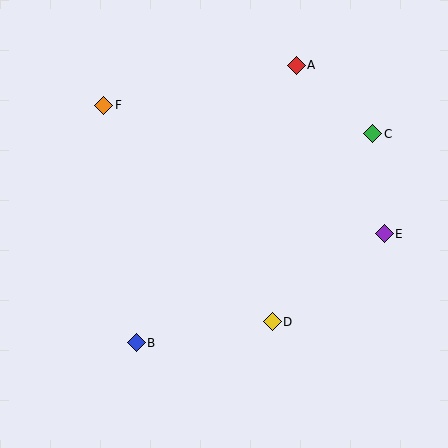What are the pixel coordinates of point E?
Point E is at (384, 234).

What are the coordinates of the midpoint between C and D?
The midpoint between C and D is at (323, 228).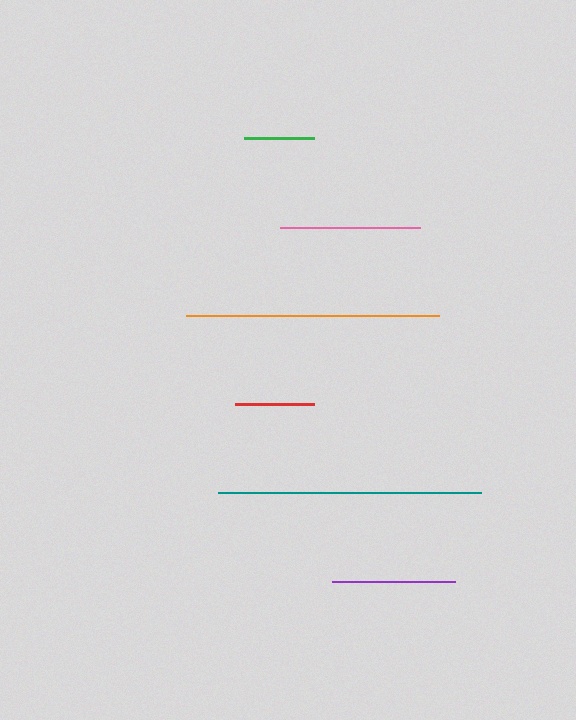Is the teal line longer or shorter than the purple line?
The teal line is longer than the purple line.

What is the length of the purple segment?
The purple segment is approximately 123 pixels long.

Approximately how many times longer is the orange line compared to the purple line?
The orange line is approximately 2.1 times the length of the purple line.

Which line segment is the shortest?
The green line is the shortest at approximately 70 pixels.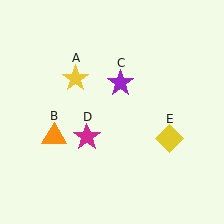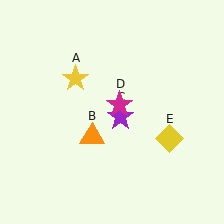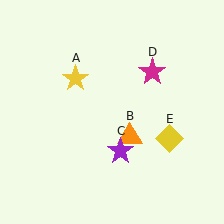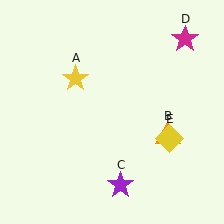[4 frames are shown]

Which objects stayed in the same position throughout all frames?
Yellow star (object A) and yellow diamond (object E) remained stationary.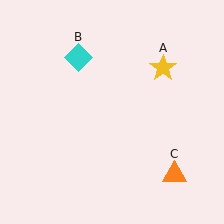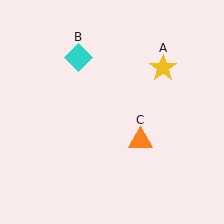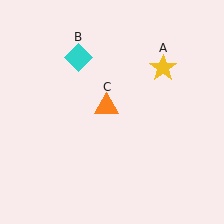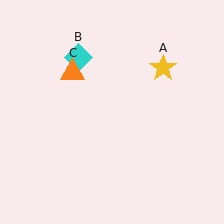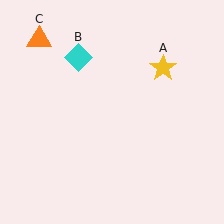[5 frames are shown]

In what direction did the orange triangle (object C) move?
The orange triangle (object C) moved up and to the left.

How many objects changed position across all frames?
1 object changed position: orange triangle (object C).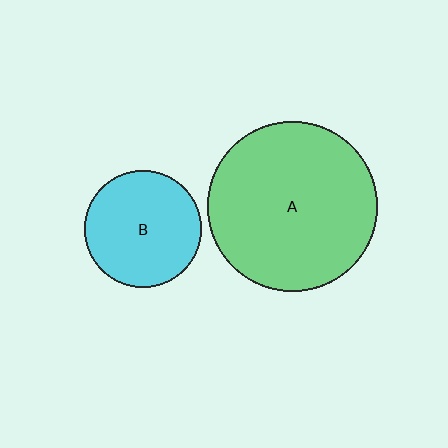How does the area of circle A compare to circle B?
Approximately 2.1 times.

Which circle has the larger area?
Circle A (green).